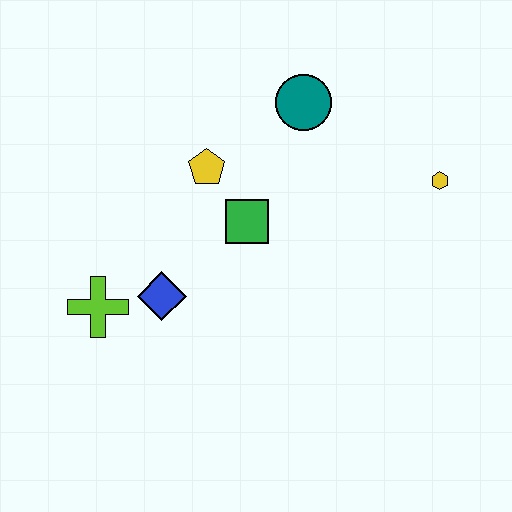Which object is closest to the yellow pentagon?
The green square is closest to the yellow pentagon.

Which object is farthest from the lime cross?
The yellow hexagon is farthest from the lime cross.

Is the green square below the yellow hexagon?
Yes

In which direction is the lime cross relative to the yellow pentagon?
The lime cross is below the yellow pentagon.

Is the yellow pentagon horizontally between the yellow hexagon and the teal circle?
No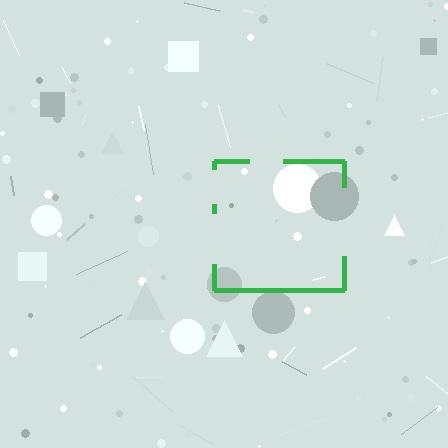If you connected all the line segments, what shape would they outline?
They would outline a square.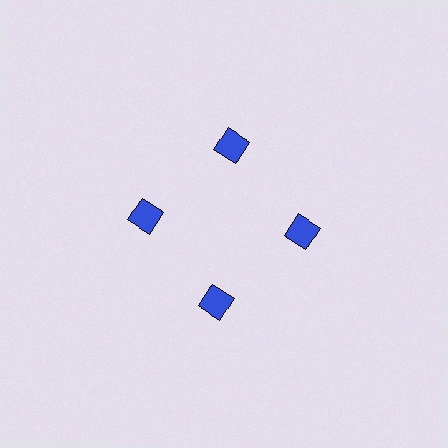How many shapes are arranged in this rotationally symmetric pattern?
There are 4 shapes, arranged in 4 groups of 1.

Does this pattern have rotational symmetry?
Yes, this pattern has 4-fold rotational symmetry. It looks the same after rotating 90 degrees around the center.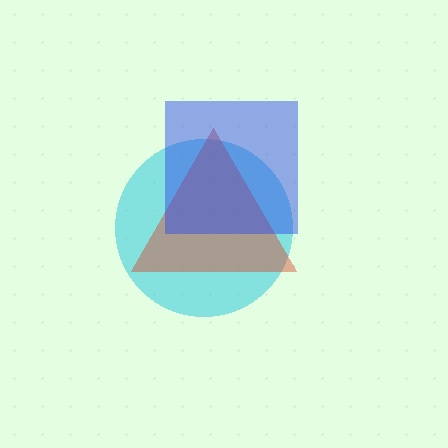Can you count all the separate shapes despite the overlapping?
Yes, there are 3 separate shapes.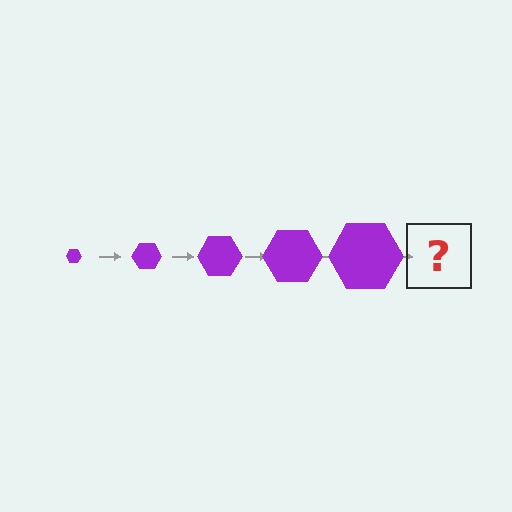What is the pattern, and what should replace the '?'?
The pattern is that the hexagon gets progressively larger each step. The '?' should be a purple hexagon, larger than the previous one.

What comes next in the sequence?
The next element should be a purple hexagon, larger than the previous one.